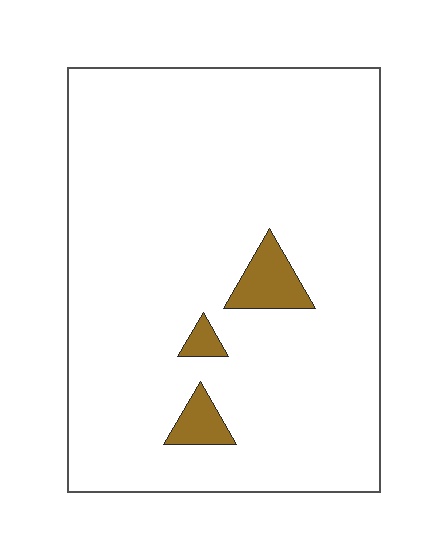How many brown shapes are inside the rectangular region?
3.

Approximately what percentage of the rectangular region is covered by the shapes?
Approximately 5%.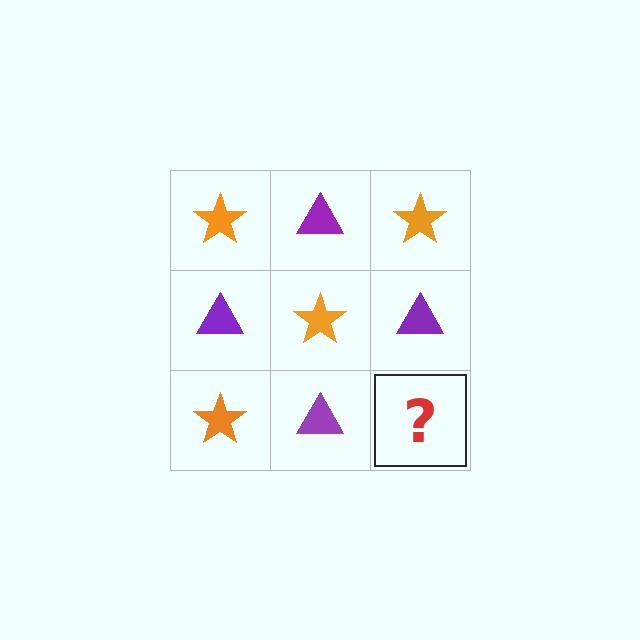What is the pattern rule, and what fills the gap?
The rule is that it alternates orange star and purple triangle in a checkerboard pattern. The gap should be filled with an orange star.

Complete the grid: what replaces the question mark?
The question mark should be replaced with an orange star.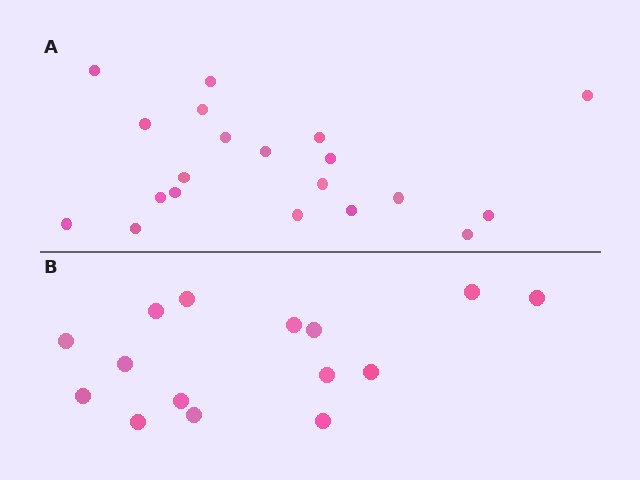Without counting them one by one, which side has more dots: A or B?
Region A (the top region) has more dots.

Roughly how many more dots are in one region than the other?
Region A has about 5 more dots than region B.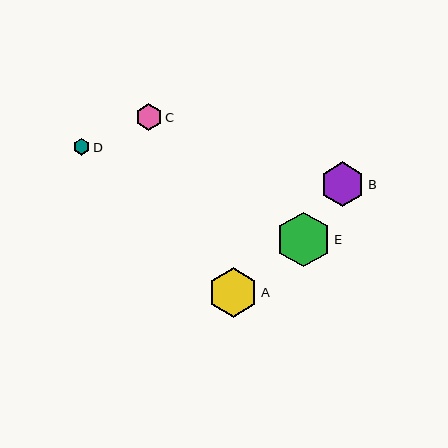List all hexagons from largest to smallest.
From largest to smallest: E, A, B, C, D.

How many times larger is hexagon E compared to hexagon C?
Hexagon E is approximately 2.0 times the size of hexagon C.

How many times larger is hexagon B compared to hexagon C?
Hexagon B is approximately 1.7 times the size of hexagon C.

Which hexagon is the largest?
Hexagon E is the largest with a size of approximately 55 pixels.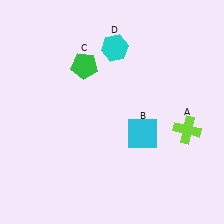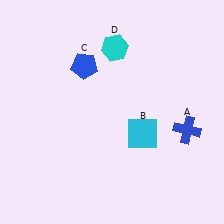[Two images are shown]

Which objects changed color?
A changed from lime to blue. C changed from green to blue.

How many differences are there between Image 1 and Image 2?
There are 2 differences between the two images.